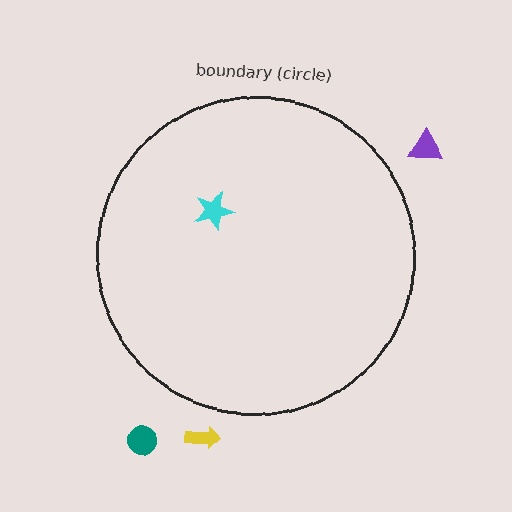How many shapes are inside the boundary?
1 inside, 3 outside.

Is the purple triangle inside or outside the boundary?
Outside.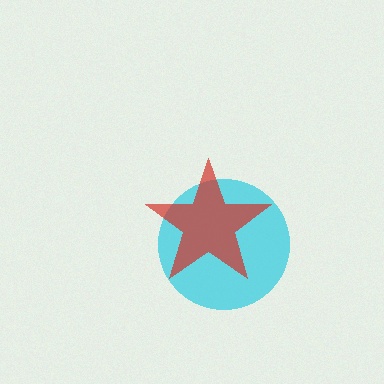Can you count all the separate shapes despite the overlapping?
Yes, there are 2 separate shapes.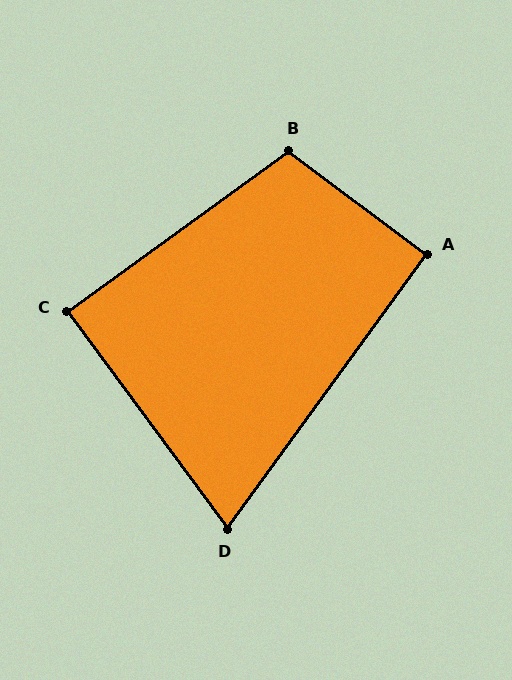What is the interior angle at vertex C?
Approximately 89 degrees (approximately right).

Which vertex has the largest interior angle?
B, at approximately 107 degrees.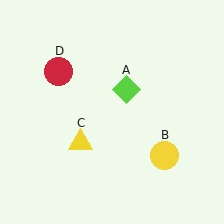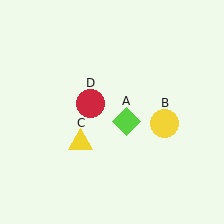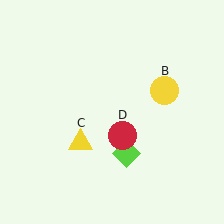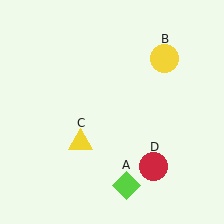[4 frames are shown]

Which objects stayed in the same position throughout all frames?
Yellow triangle (object C) remained stationary.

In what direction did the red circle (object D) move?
The red circle (object D) moved down and to the right.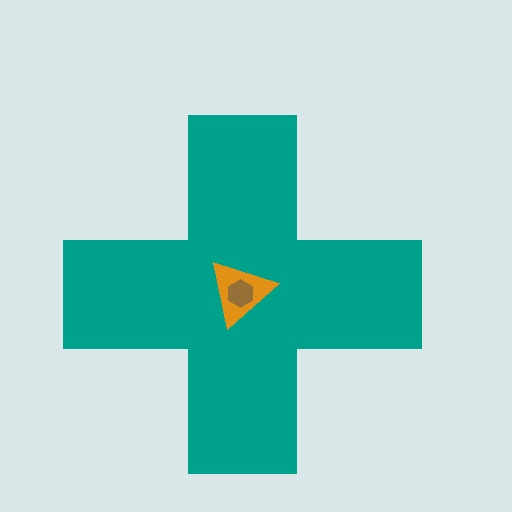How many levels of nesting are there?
3.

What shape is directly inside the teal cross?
The orange triangle.